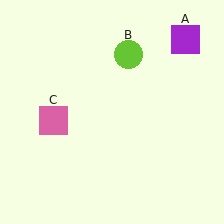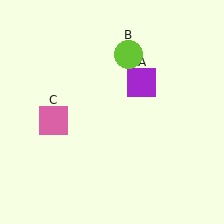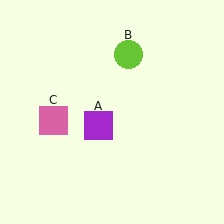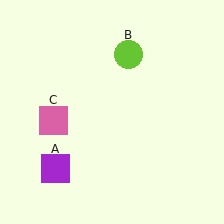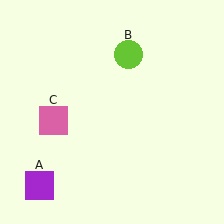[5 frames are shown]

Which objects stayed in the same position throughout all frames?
Lime circle (object B) and pink square (object C) remained stationary.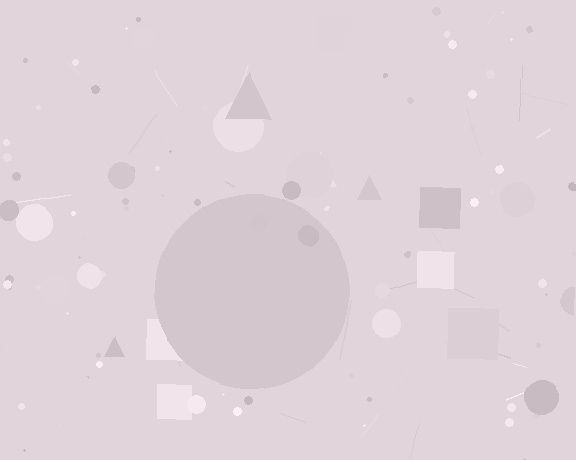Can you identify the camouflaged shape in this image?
The camouflaged shape is a circle.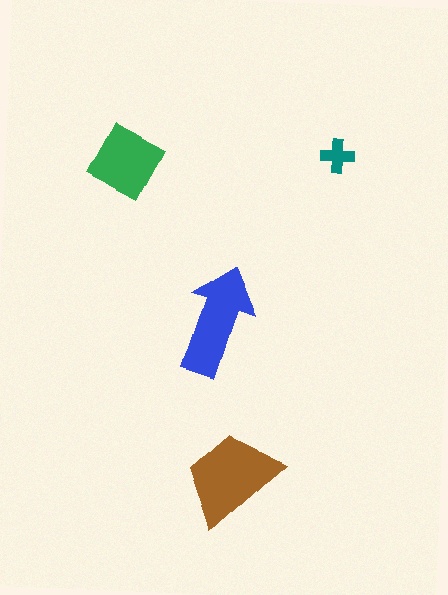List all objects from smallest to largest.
The teal cross, the green diamond, the blue arrow, the brown trapezoid.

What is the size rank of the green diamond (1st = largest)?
3rd.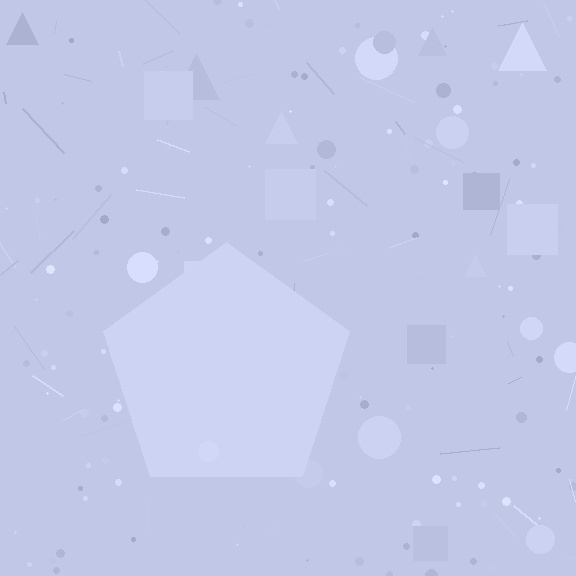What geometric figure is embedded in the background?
A pentagon is embedded in the background.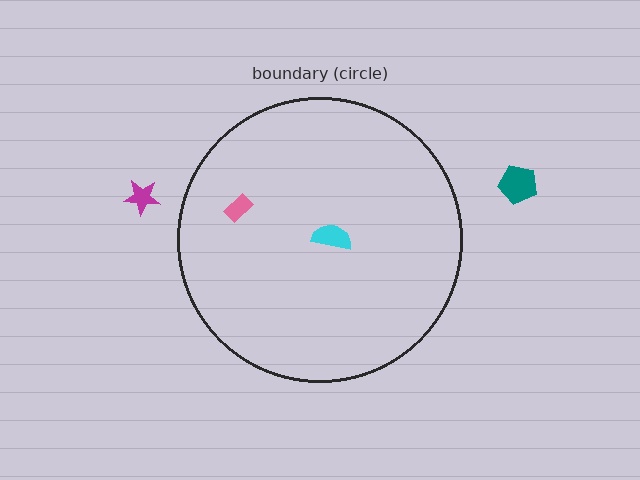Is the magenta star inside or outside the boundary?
Outside.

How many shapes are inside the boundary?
2 inside, 2 outside.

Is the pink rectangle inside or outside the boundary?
Inside.